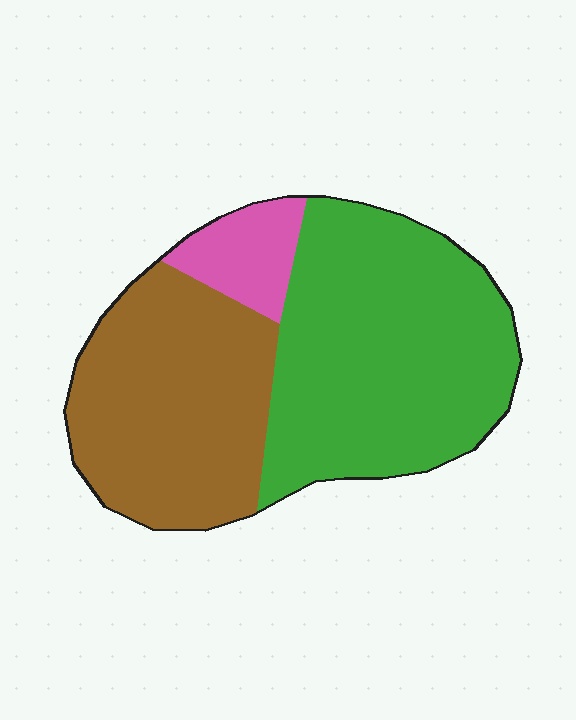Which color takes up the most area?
Green, at roughly 50%.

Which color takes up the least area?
Pink, at roughly 10%.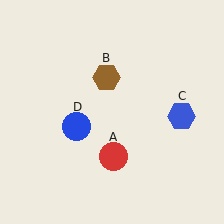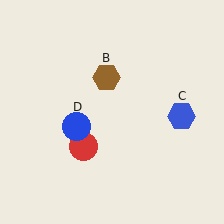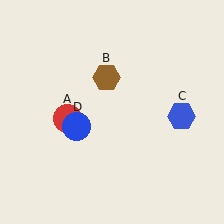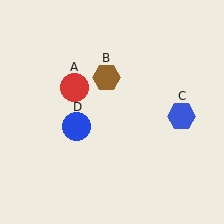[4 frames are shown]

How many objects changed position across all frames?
1 object changed position: red circle (object A).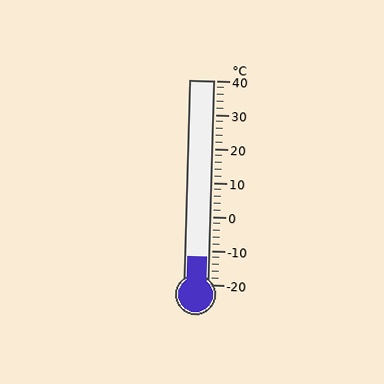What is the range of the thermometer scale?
The thermometer scale ranges from -20°C to 40°C.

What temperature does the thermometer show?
The thermometer shows approximately -12°C.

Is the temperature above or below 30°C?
The temperature is below 30°C.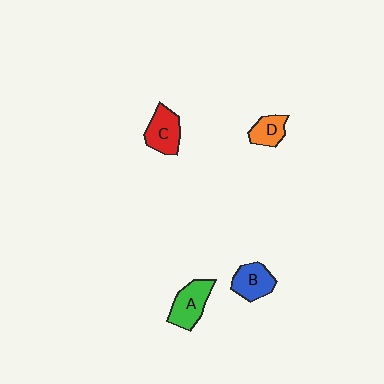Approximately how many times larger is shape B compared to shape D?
Approximately 1.3 times.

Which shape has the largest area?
Shape A (green).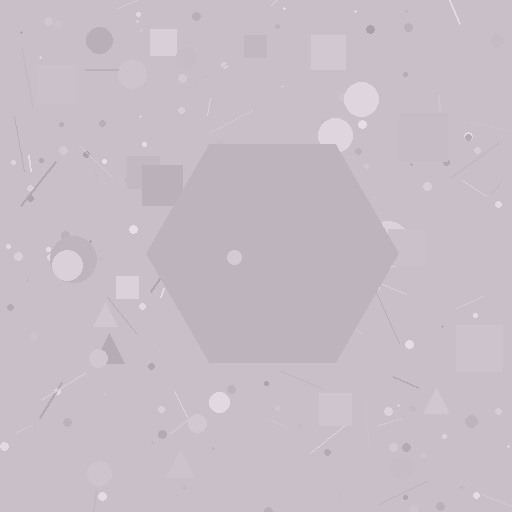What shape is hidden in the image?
A hexagon is hidden in the image.